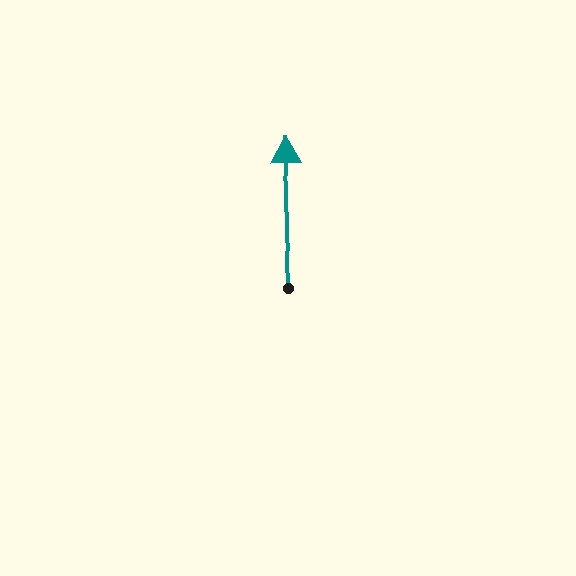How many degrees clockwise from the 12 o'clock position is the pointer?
Approximately 358 degrees.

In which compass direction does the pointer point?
North.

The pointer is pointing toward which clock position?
Roughly 12 o'clock.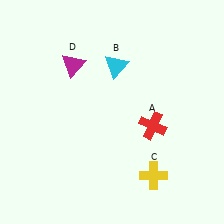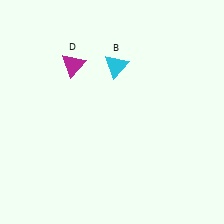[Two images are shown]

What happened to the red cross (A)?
The red cross (A) was removed in Image 2. It was in the bottom-right area of Image 1.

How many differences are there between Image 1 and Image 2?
There are 2 differences between the two images.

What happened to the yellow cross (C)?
The yellow cross (C) was removed in Image 2. It was in the bottom-right area of Image 1.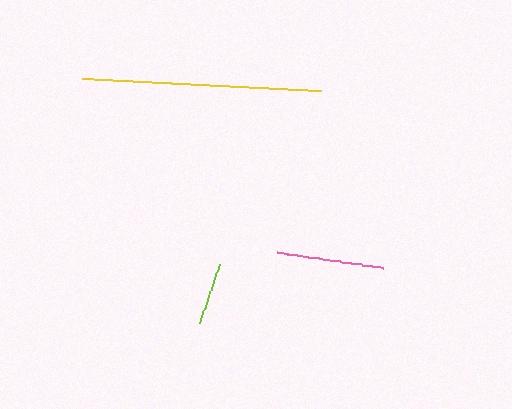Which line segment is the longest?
The yellow line is the longest at approximately 239 pixels.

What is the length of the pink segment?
The pink segment is approximately 108 pixels long.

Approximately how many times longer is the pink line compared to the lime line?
The pink line is approximately 1.7 times the length of the lime line.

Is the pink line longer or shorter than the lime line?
The pink line is longer than the lime line.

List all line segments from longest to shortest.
From longest to shortest: yellow, pink, lime.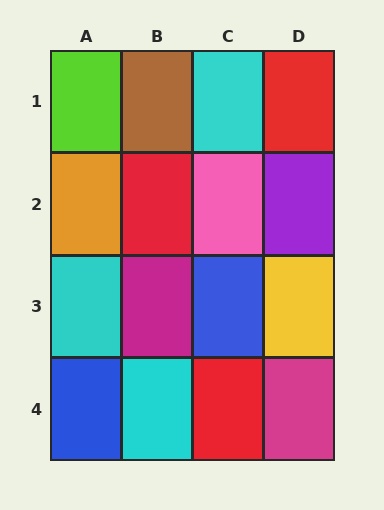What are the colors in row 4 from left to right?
Blue, cyan, red, magenta.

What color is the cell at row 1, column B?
Brown.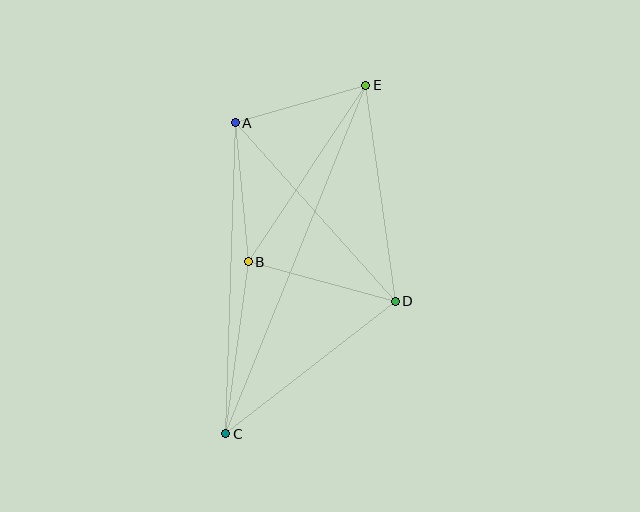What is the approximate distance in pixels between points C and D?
The distance between C and D is approximately 215 pixels.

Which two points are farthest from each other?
Points C and E are farthest from each other.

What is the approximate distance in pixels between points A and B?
The distance between A and B is approximately 140 pixels.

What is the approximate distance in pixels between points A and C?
The distance between A and C is approximately 311 pixels.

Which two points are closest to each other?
Points A and E are closest to each other.